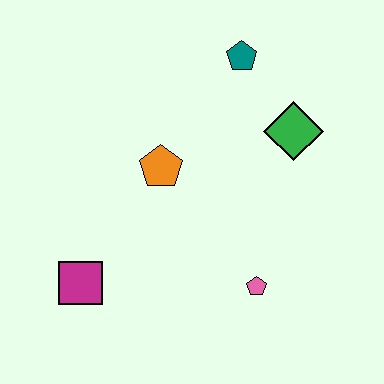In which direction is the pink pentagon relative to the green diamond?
The pink pentagon is below the green diamond.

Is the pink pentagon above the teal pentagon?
No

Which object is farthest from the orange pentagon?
The pink pentagon is farthest from the orange pentagon.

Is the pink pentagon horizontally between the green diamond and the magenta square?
Yes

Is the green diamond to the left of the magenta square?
No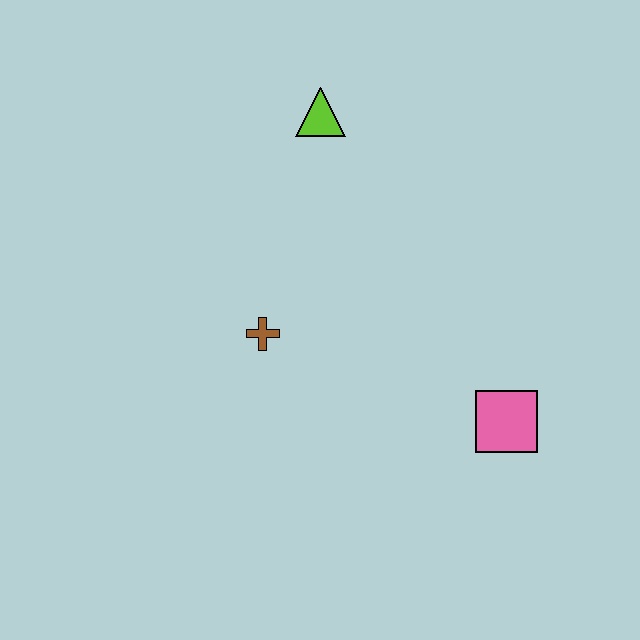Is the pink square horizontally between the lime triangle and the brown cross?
No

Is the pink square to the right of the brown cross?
Yes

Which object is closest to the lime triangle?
The brown cross is closest to the lime triangle.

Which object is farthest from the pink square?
The lime triangle is farthest from the pink square.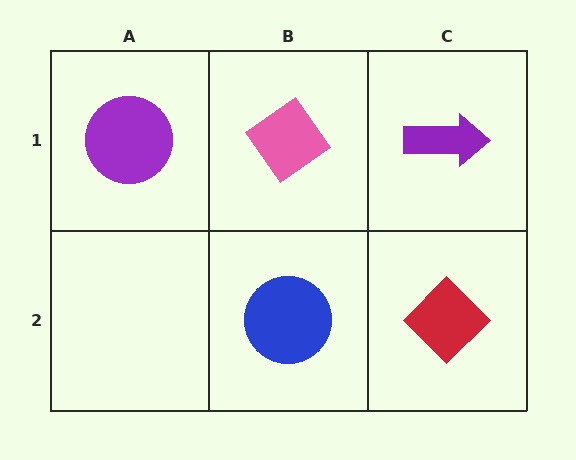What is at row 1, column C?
A purple arrow.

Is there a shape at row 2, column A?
No, that cell is empty.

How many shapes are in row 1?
3 shapes.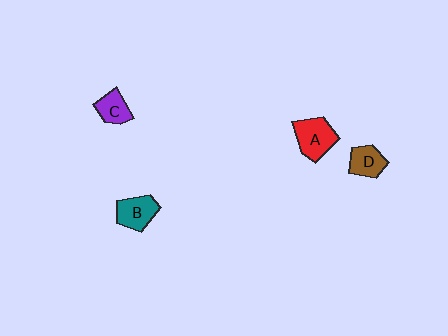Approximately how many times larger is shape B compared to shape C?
Approximately 1.3 times.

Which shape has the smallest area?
Shape C (purple).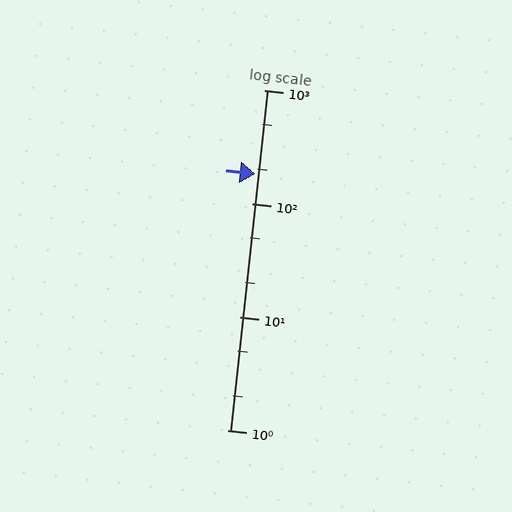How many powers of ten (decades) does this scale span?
The scale spans 3 decades, from 1 to 1000.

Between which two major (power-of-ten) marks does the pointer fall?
The pointer is between 100 and 1000.